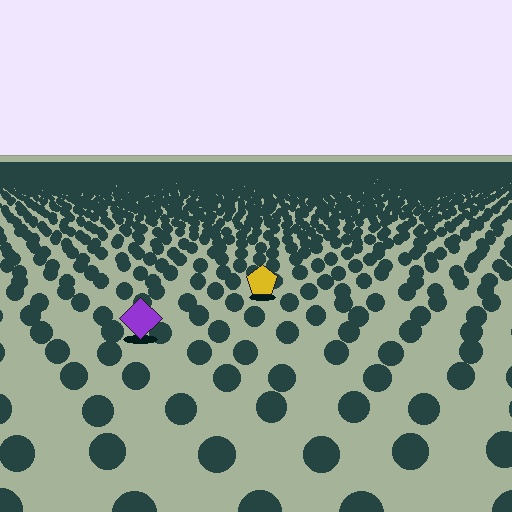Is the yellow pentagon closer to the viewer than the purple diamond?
No. The purple diamond is closer — you can tell from the texture gradient: the ground texture is coarser near it.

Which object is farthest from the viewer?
The yellow pentagon is farthest from the viewer. It appears smaller and the ground texture around it is denser.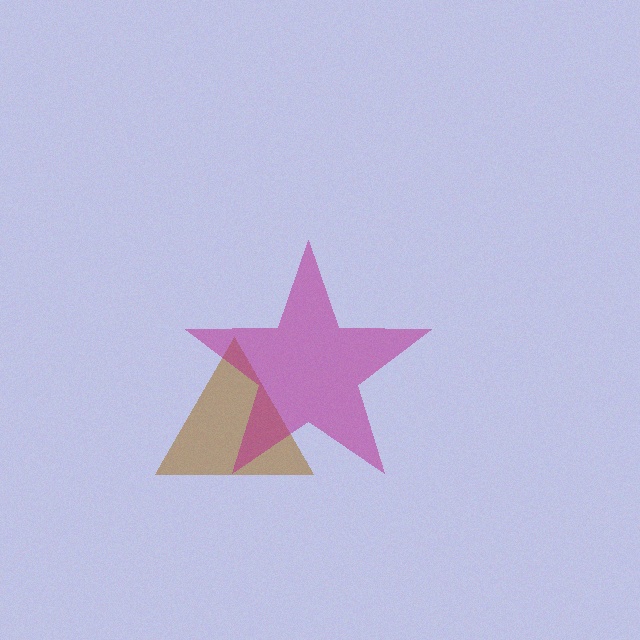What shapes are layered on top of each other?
The layered shapes are: a brown triangle, a magenta star.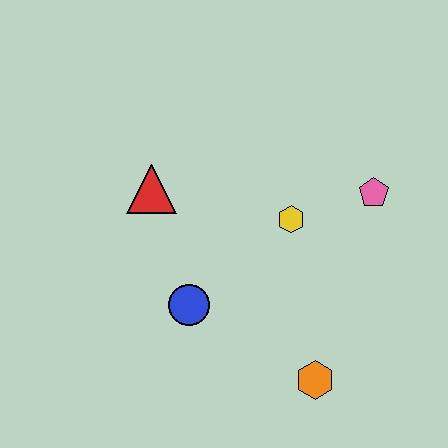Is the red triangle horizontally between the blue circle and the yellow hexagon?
No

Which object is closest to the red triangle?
The blue circle is closest to the red triangle.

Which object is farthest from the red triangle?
The orange hexagon is farthest from the red triangle.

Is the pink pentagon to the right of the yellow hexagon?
Yes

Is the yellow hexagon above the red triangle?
No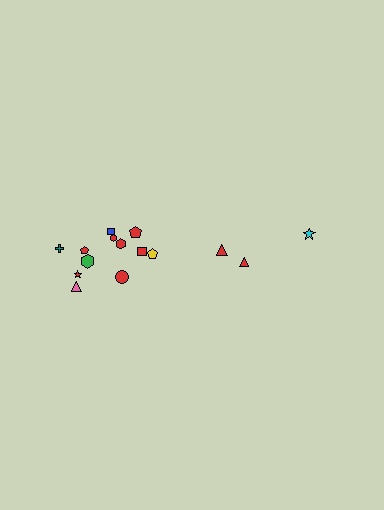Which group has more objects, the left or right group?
The left group.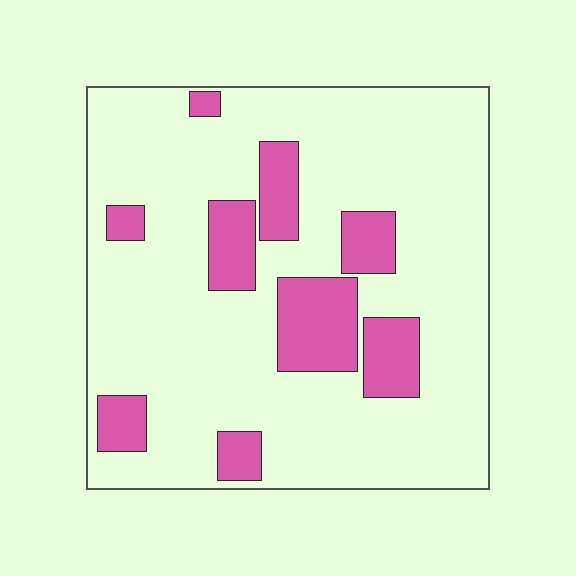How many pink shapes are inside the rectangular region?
9.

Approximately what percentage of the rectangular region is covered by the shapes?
Approximately 20%.